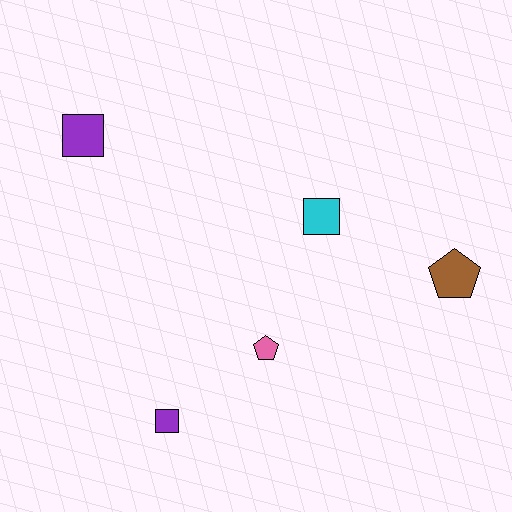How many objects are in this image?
There are 5 objects.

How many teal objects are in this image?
There are no teal objects.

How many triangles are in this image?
There are no triangles.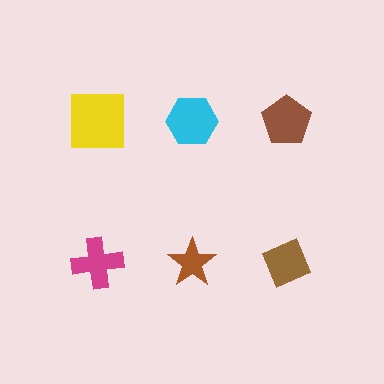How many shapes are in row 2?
3 shapes.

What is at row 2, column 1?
A magenta cross.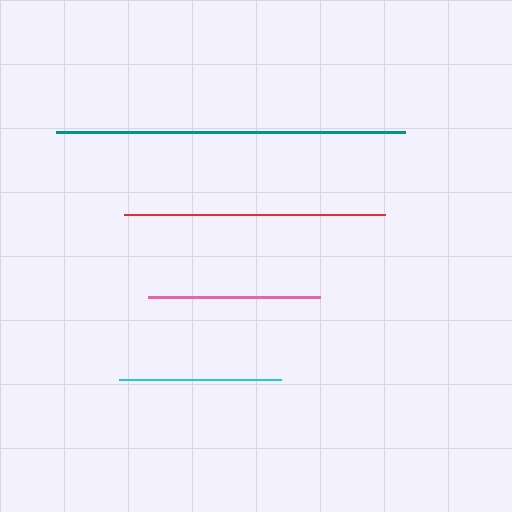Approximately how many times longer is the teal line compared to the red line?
The teal line is approximately 1.3 times the length of the red line.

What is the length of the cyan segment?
The cyan segment is approximately 162 pixels long.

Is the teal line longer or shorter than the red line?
The teal line is longer than the red line.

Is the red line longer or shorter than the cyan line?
The red line is longer than the cyan line.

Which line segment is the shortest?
The cyan line is the shortest at approximately 162 pixels.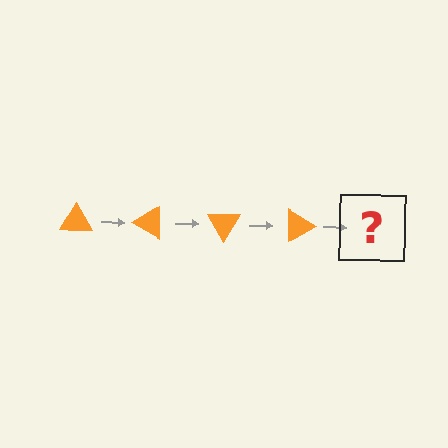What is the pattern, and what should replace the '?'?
The pattern is that the triangle rotates 30 degrees each step. The '?' should be an orange triangle rotated 120 degrees.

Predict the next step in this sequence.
The next step is an orange triangle rotated 120 degrees.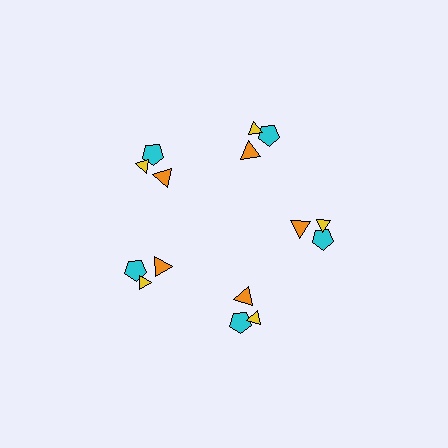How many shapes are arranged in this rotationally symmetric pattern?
There are 15 shapes, arranged in 5 groups of 3.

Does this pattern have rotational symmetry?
Yes, this pattern has 5-fold rotational symmetry. It looks the same after rotating 72 degrees around the center.